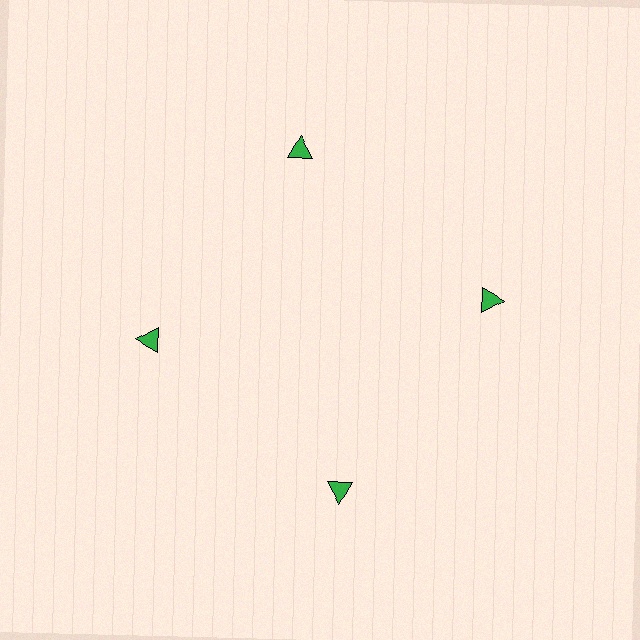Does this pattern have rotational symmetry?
Yes, this pattern has 4-fold rotational symmetry. It looks the same after rotating 90 degrees around the center.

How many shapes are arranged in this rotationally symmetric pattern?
There are 4 shapes, arranged in 4 groups of 1.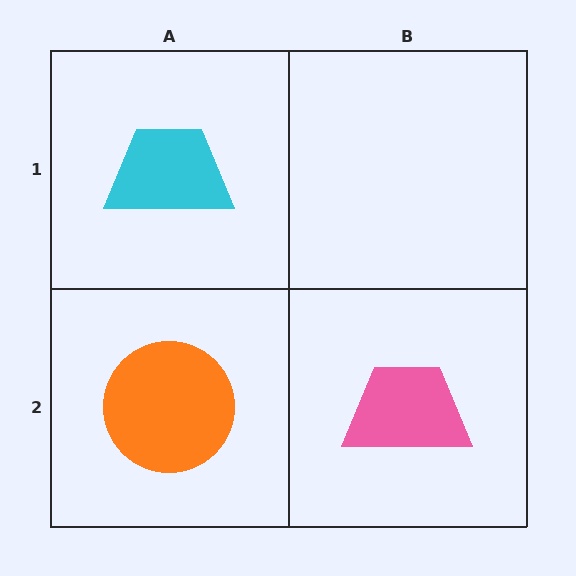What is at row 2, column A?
An orange circle.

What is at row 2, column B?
A pink trapezoid.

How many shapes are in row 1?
1 shape.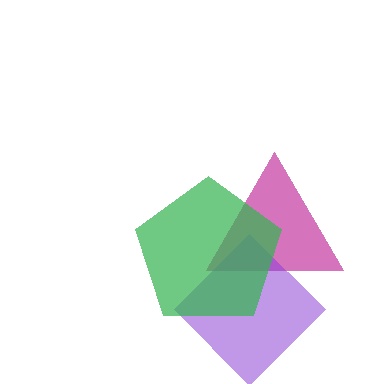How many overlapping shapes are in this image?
There are 3 overlapping shapes in the image.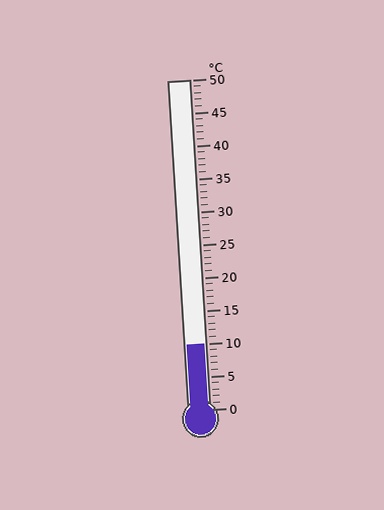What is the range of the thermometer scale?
The thermometer scale ranges from 0°C to 50°C.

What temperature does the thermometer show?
The thermometer shows approximately 10°C.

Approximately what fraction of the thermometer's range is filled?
The thermometer is filled to approximately 20% of its range.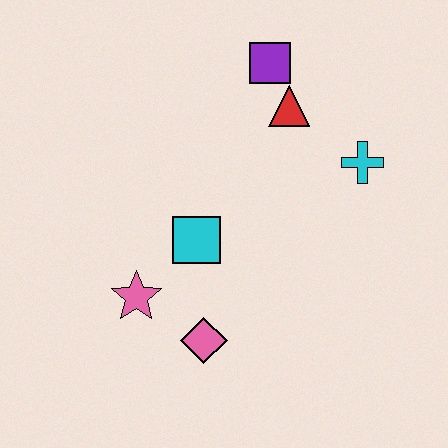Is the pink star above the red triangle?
No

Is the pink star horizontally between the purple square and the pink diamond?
No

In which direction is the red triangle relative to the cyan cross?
The red triangle is to the left of the cyan cross.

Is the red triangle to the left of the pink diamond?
No